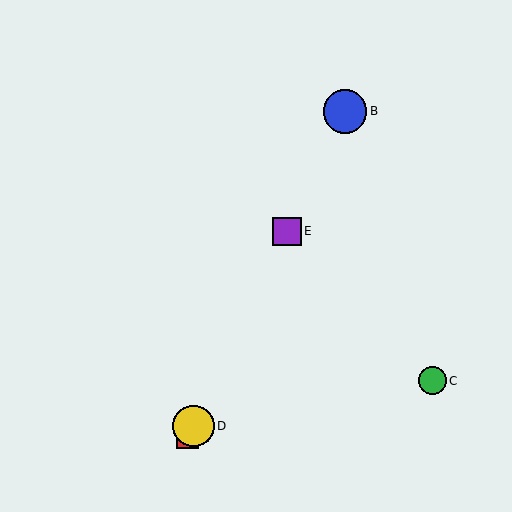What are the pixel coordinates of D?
Object D is at (193, 426).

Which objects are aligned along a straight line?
Objects A, B, D, E are aligned along a straight line.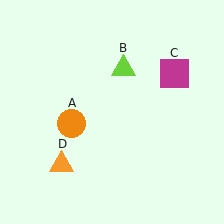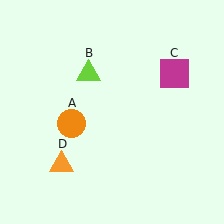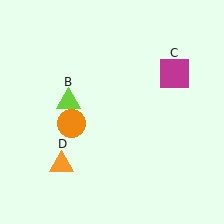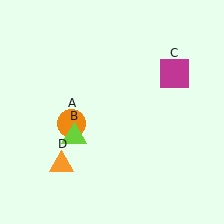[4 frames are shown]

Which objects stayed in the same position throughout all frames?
Orange circle (object A) and magenta square (object C) and orange triangle (object D) remained stationary.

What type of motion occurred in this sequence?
The lime triangle (object B) rotated counterclockwise around the center of the scene.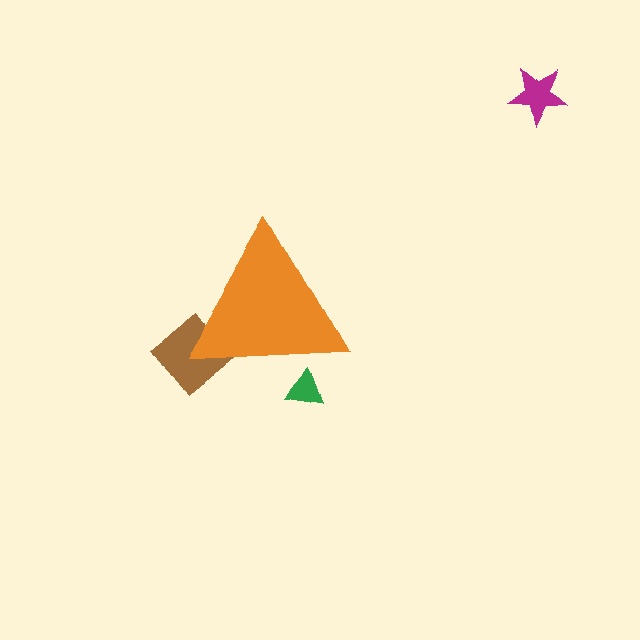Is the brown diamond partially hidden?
Yes, the brown diamond is partially hidden behind the orange triangle.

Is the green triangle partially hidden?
Yes, the green triangle is partially hidden behind the orange triangle.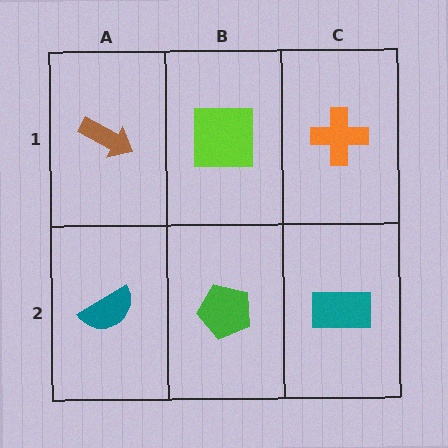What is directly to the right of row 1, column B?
An orange cross.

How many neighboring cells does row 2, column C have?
2.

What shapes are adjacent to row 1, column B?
A green pentagon (row 2, column B), a brown arrow (row 1, column A), an orange cross (row 1, column C).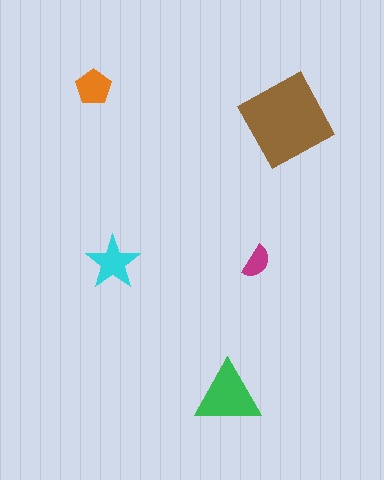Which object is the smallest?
The magenta semicircle.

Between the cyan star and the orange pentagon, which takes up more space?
The cyan star.